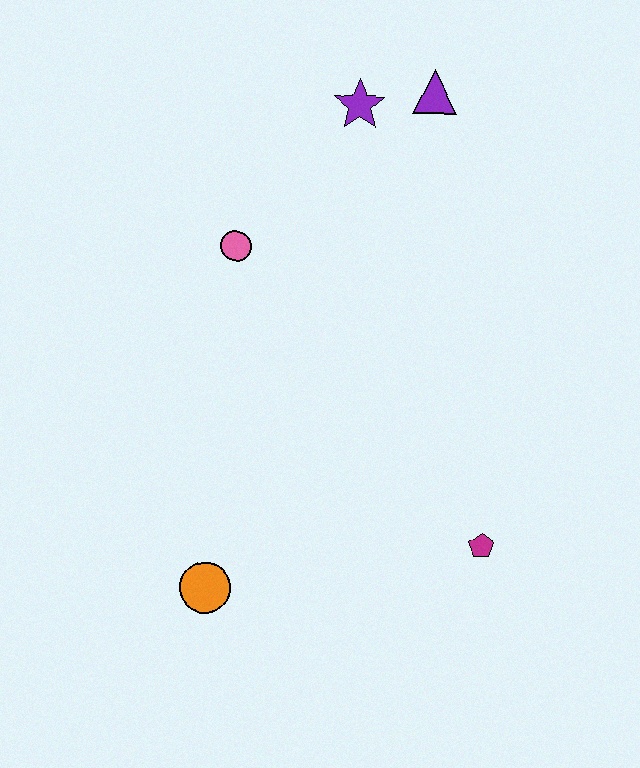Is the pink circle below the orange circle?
No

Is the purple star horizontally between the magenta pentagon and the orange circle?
Yes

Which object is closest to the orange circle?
The magenta pentagon is closest to the orange circle.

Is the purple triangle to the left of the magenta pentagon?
Yes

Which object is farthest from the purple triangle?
The orange circle is farthest from the purple triangle.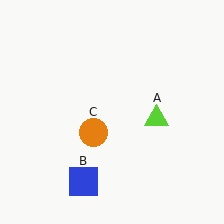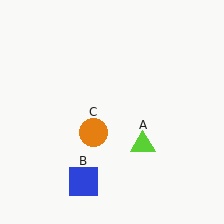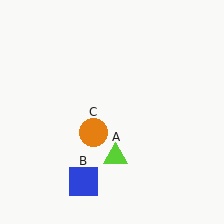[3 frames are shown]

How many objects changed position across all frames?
1 object changed position: lime triangle (object A).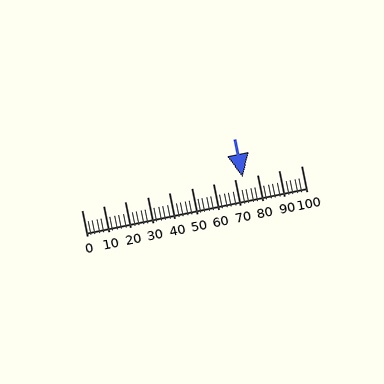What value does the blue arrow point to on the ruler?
The blue arrow points to approximately 74.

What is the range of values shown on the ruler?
The ruler shows values from 0 to 100.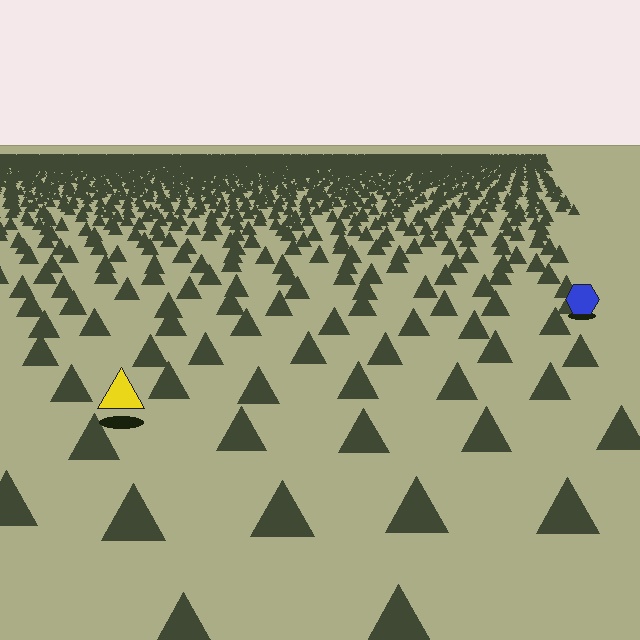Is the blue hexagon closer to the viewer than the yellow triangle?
No. The yellow triangle is closer — you can tell from the texture gradient: the ground texture is coarser near it.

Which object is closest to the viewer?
The yellow triangle is closest. The texture marks near it are larger and more spread out.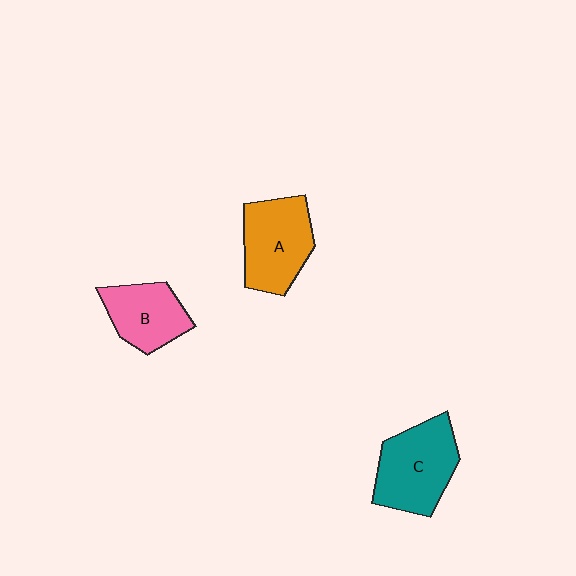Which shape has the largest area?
Shape C (teal).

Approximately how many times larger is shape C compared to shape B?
Approximately 1.4 times.